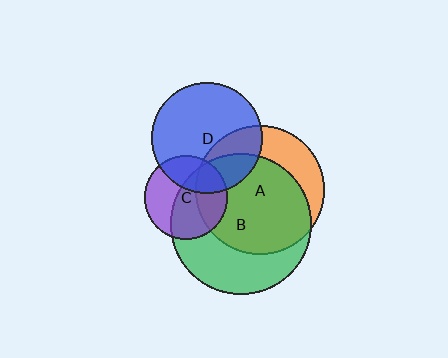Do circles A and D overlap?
Yes.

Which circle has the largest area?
Circle B (green).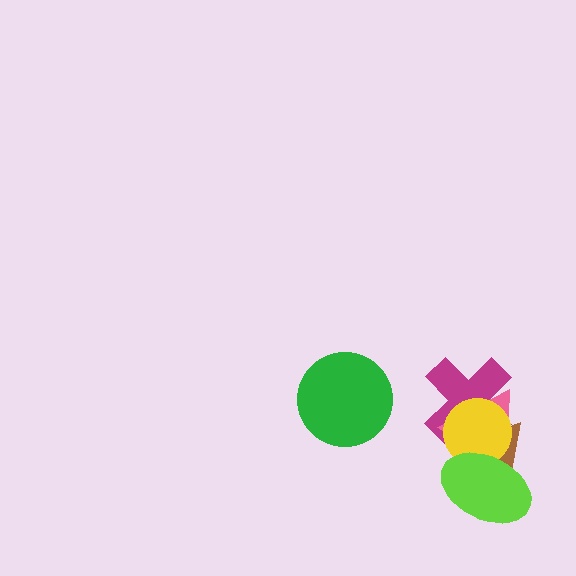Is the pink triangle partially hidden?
Yes, it is partially covered by another shape.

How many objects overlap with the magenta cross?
3 objects overlap with the magenta cross.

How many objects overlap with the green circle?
0 objects overlap with the green circle.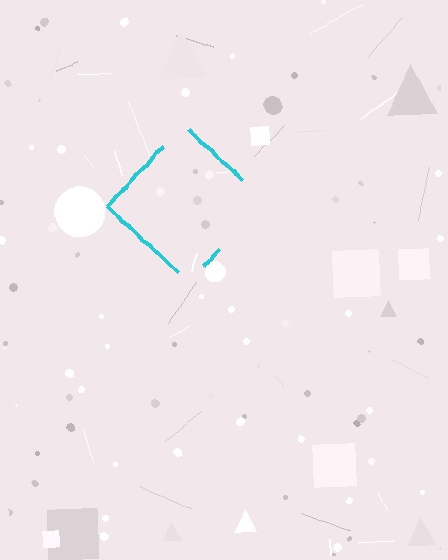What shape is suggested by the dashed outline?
The dashed outline suggests a diamond.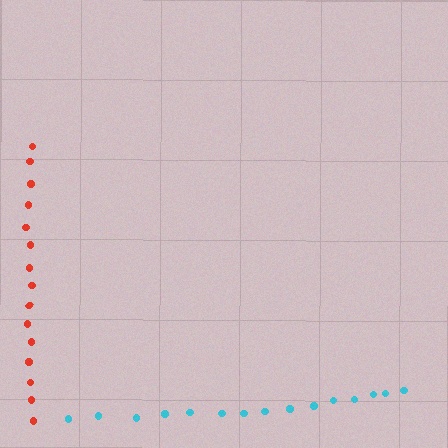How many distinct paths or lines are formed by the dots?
There are 2 distinct paths.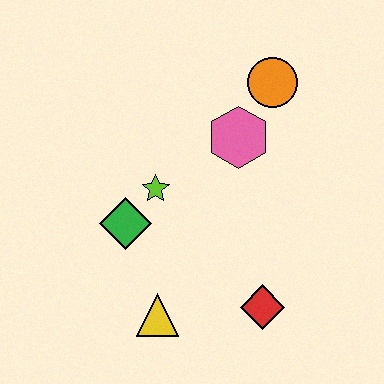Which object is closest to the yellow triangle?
The green diamond is closest to the yellow triangle.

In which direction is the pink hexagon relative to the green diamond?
The pink hexagon is to the right of the green diamond.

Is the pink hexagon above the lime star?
Yes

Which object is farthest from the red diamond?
The orange circle is farthest from the red diamond.